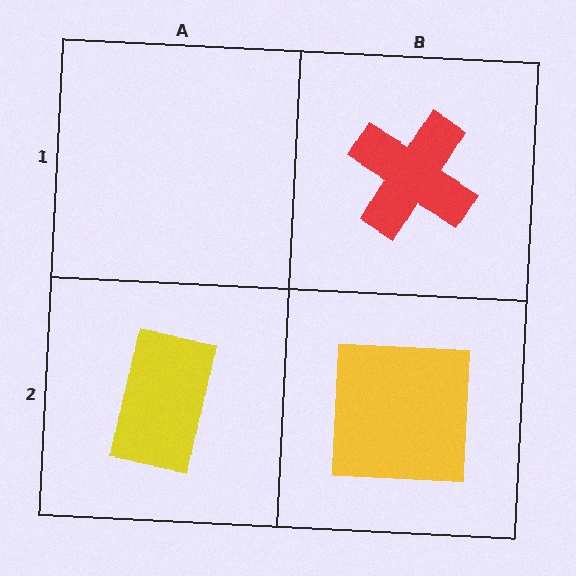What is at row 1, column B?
A red cross.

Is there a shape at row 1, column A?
No, that cell is empty.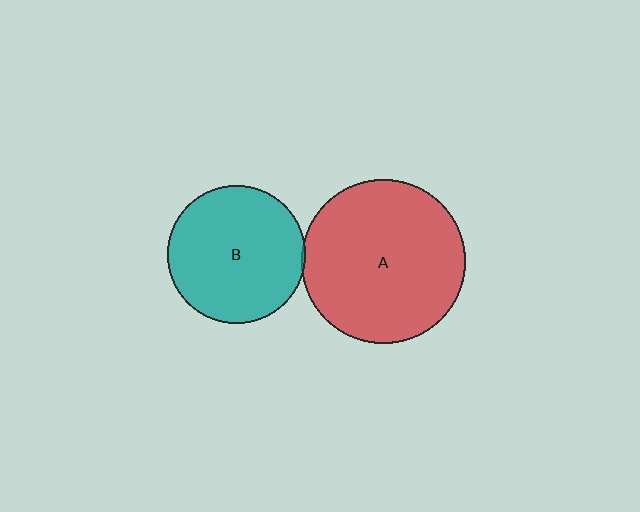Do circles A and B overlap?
Yes.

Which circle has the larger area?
Circle A (red).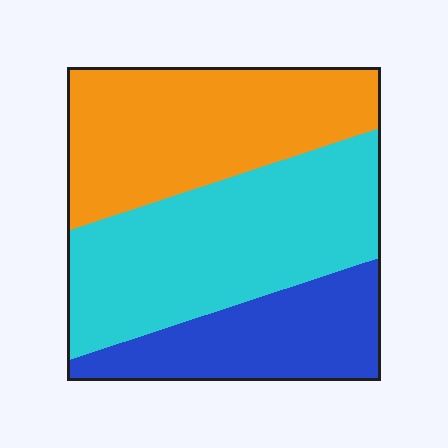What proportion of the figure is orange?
Orange covers about 35% of the figure.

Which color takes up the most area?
Cyan, at roughly 40%.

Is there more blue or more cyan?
Cyan.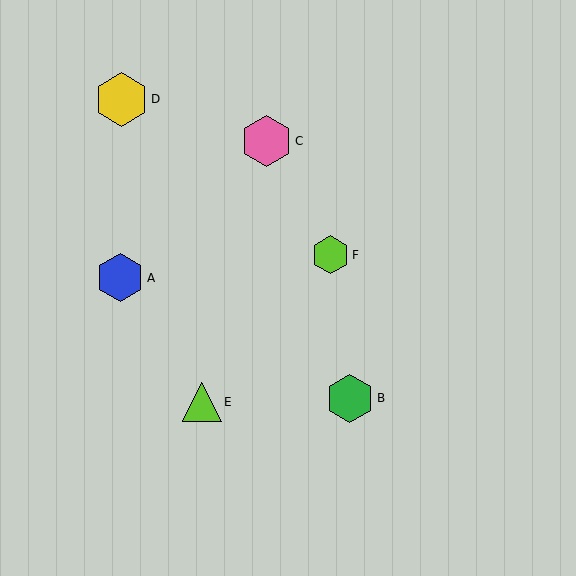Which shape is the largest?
The yellow hexagon (labeled D) is the largest.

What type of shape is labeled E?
Shape E is a lime triangle.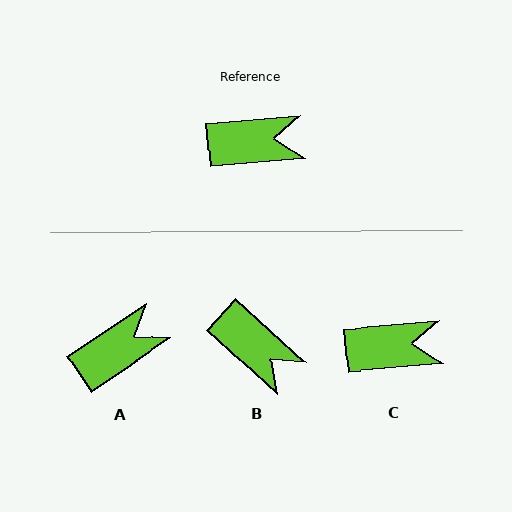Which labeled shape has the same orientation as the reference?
C.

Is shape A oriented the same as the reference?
No, it is off by about 29 degrees.